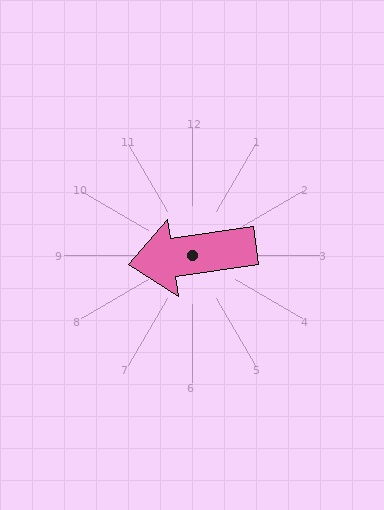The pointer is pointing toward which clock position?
Roughly 9 o'clock.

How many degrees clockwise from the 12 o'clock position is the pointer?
Approximately 262 degrees.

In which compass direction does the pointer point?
West.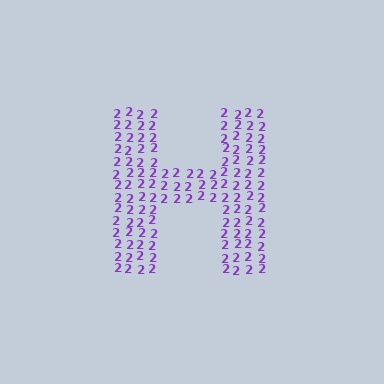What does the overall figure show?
The overall figure shows the letter H.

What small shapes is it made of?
It is made of small digit 2's.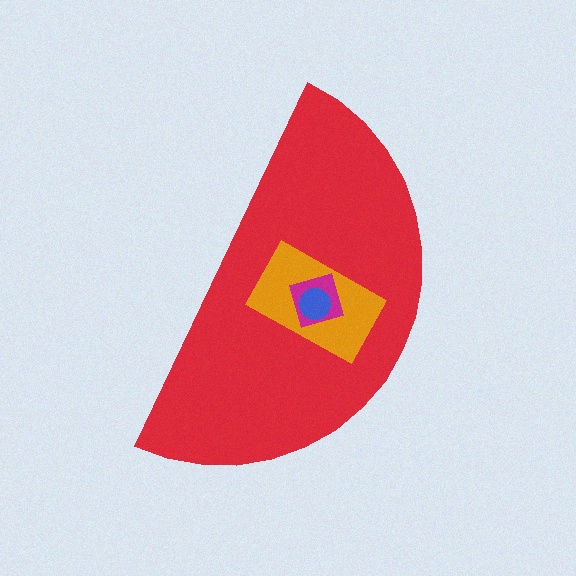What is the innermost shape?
The blue circle.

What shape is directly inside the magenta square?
The blue circle.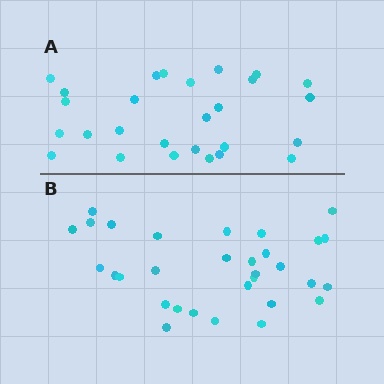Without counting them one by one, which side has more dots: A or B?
Region B (the bottom region) has more dots.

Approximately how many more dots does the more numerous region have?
Region B has about 4 more dots than region A.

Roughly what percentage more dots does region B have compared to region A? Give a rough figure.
About 15% more.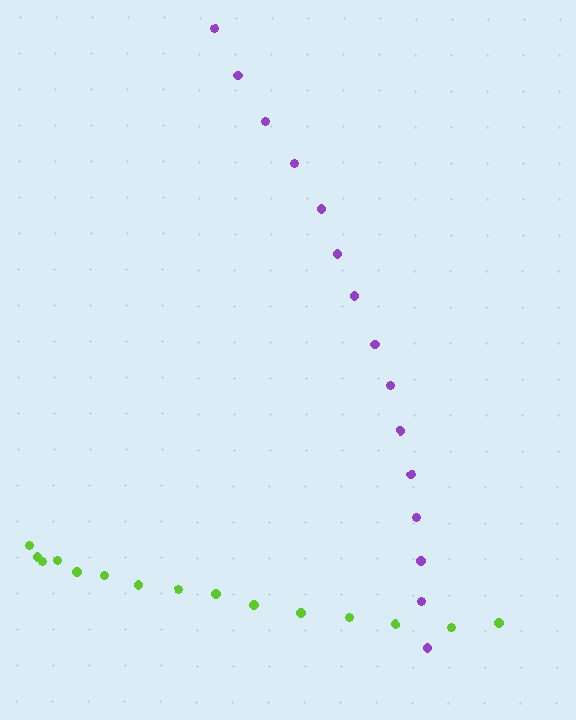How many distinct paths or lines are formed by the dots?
There are 2 distinct paths.